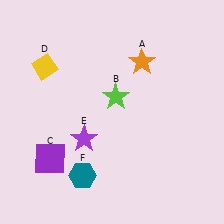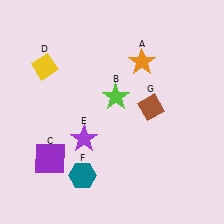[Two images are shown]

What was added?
A brown diamond (G) was added in Image 2.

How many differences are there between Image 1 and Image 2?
There is 1 difference between the two images.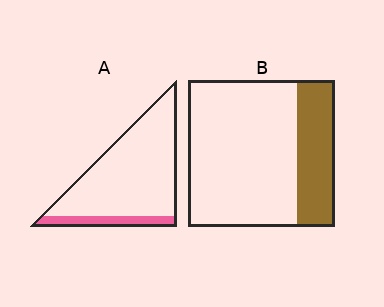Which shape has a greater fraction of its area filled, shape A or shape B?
Shape B.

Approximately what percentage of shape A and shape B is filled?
A is approximately 15% and B is approximately 25%.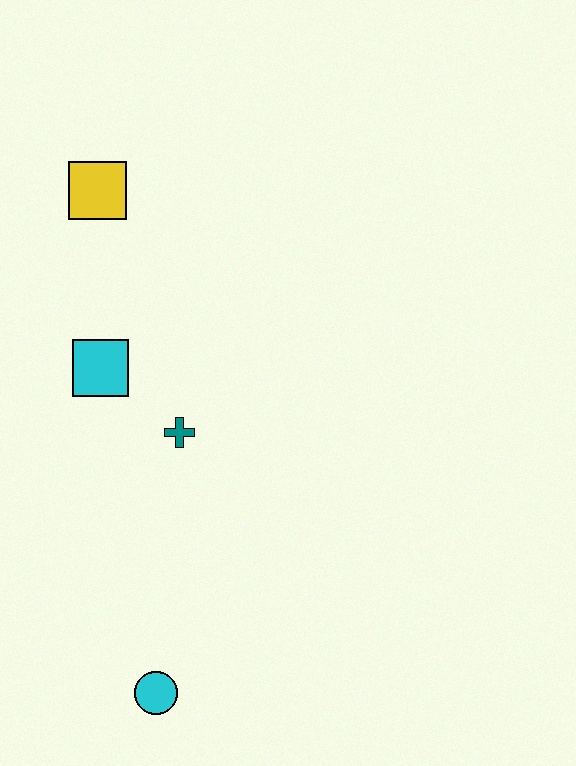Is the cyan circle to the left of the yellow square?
No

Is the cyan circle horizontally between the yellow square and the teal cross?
Yes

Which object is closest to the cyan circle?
The teal cross is closest to the cyan circle.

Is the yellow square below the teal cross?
No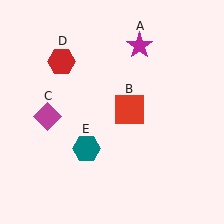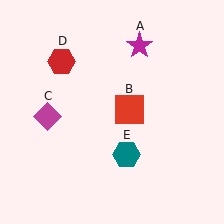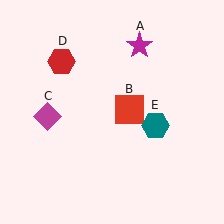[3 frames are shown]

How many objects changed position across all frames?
1 object changed position: teal hexagon (object E).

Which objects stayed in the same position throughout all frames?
Magenta star (object A) and red square (object B) and magenta diamond (object C) and red hexagon (object D) remained stationary.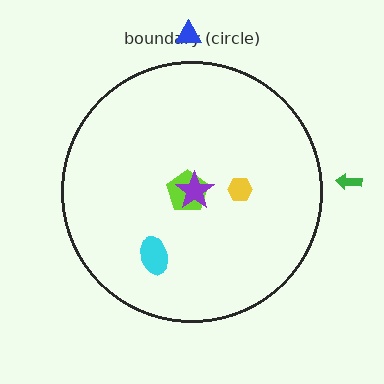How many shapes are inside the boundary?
4 inside, 2 outside.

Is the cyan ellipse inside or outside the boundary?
Inside.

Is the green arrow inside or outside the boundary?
Outside.